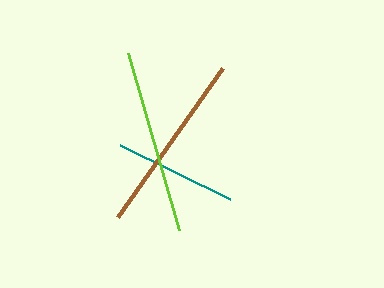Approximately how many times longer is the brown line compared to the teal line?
The brown line is approximately 1.5 times the length of the teal line.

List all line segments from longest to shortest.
From longest to shortest: lime, brown, teal.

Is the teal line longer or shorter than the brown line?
The brown line is longer than the teal line.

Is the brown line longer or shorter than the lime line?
The lime line is longer than the brown line.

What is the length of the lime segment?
The lime segment is approximately 184 pixels long.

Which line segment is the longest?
The lime line is the longest at approximately 184 pixels.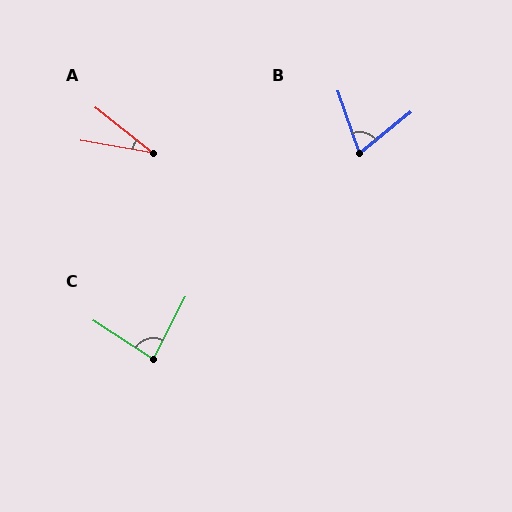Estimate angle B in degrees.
Approximately 70 degrees.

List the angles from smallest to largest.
A (29°), B (70°), C (84°).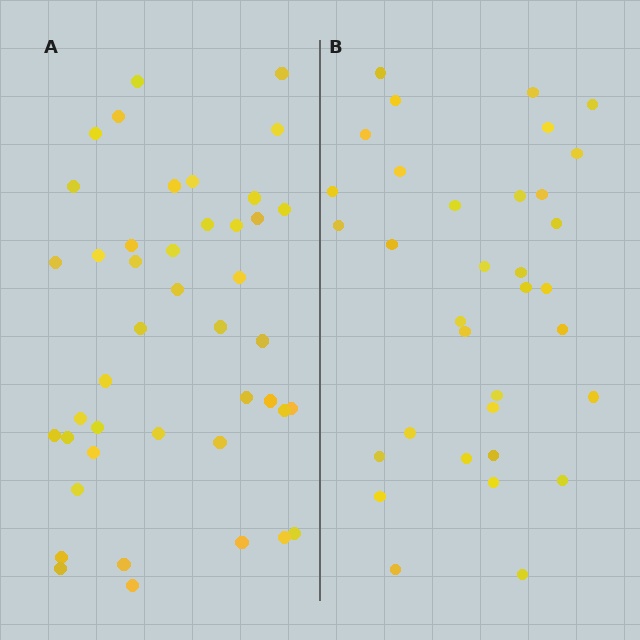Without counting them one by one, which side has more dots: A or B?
Region A (the left region) has more dots.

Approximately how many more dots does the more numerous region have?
Region A has roughly 8 or so more dots than region B.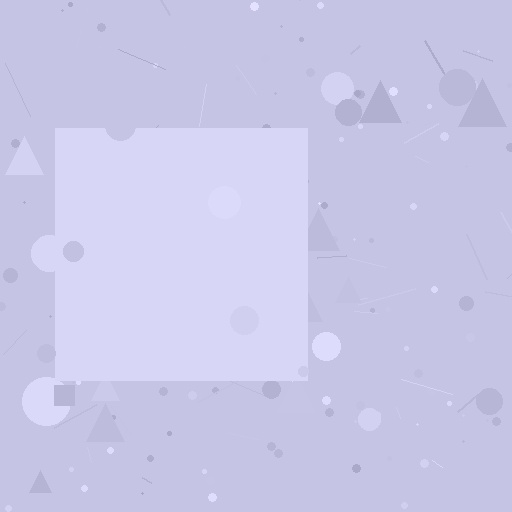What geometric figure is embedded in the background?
A square is embedded in the background.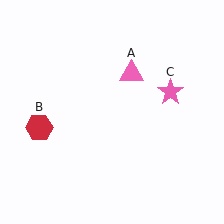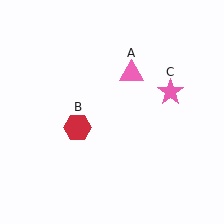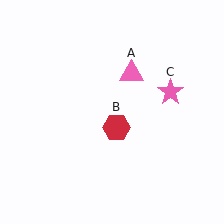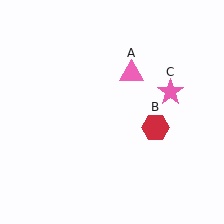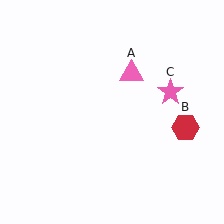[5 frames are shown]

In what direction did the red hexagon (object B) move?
The red hexagon (object B) moved right.